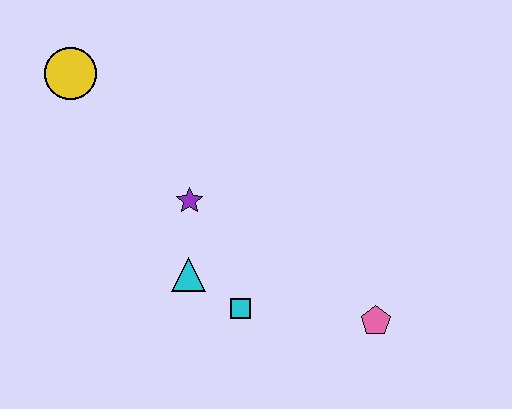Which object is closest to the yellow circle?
The purple star is closest to the yellow circle.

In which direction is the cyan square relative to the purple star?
The cyan square is below the purple star.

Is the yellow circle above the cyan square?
Yes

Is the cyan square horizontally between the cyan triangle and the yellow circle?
No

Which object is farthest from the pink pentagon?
The yellow circle is farthest from the pink pentagon.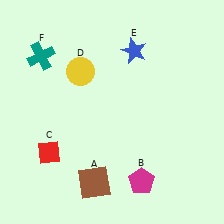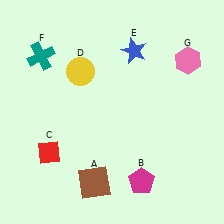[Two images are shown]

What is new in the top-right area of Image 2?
A pink hexagon (G) was added in the top-right area of Image 2.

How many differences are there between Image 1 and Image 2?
There is 1 difference between the two images.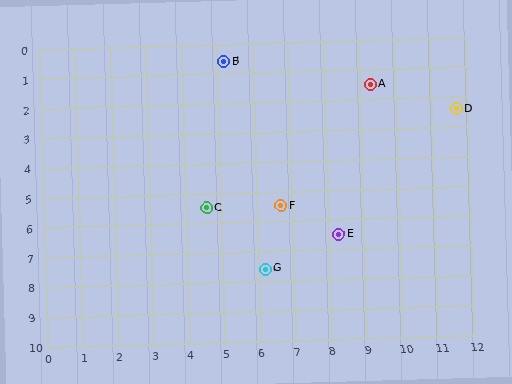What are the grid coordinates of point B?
Point B is at approximately (5.2, 0.6).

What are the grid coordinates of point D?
Point D is at approximately (11.7, 2.4).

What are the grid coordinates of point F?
Point F is at approximately (6.7, 5.5).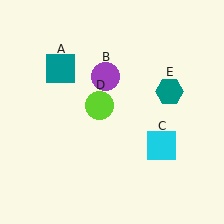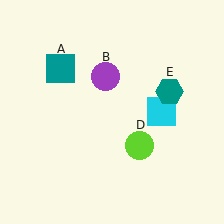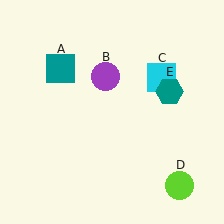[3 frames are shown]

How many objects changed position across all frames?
2 objects changed position: cyan square (object C), lime circle (object D).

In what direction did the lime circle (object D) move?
The lime circle (object D) moved down and to the right.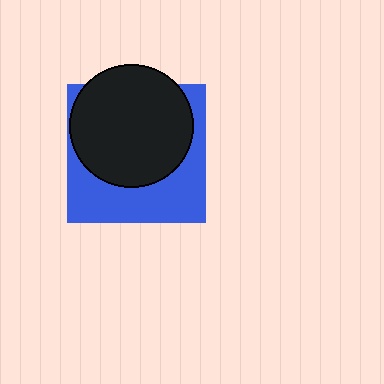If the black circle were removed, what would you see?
You would see the complete blue square.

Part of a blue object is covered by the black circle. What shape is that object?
It is a square.